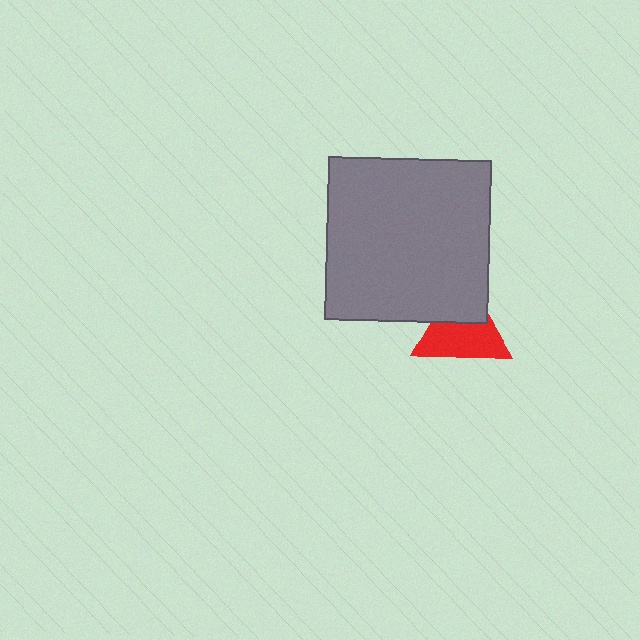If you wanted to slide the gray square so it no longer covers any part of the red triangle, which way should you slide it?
Slide it up — that is the most direct way to separate the two shapes.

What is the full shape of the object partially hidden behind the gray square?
The partially hidden object is a red triangle.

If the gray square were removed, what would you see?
You would see the complete red triangle.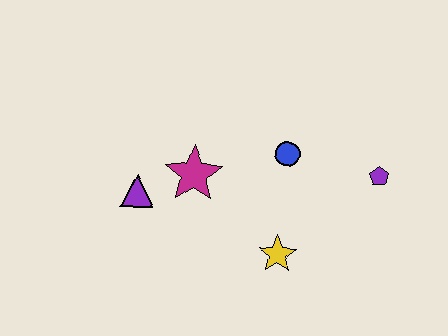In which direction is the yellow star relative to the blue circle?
The yellow star is below the blue circle.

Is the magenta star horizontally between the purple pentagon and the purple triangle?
Yes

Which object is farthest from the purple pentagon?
The purple triangle is farthest from the purple pentagon.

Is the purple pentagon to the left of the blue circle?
No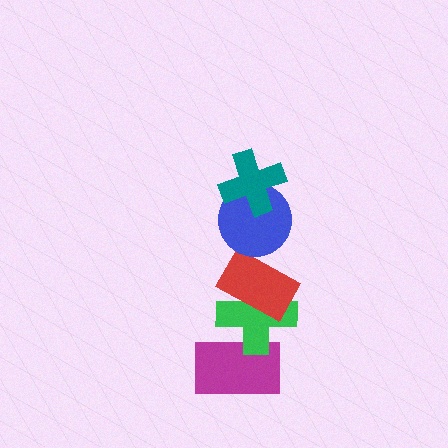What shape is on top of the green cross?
The red rectangle is on top of the green cross.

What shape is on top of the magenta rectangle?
The green cross is on top of the magenta rectangle.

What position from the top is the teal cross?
The teal cross is 1st from the top.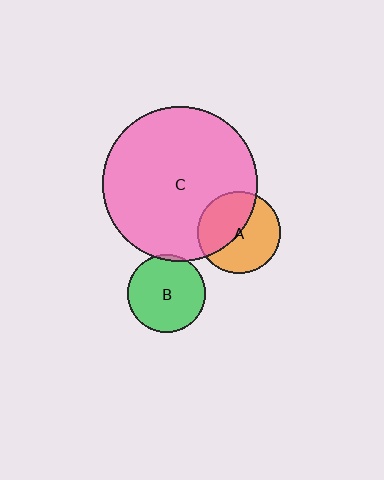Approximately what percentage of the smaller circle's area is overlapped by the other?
Approximately 45%.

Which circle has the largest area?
Circle C (pink).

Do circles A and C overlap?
Yes.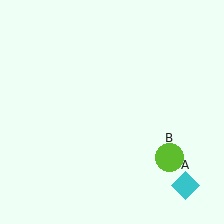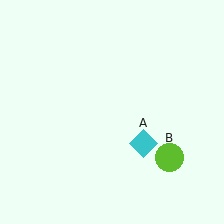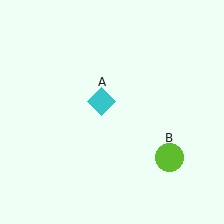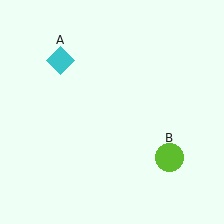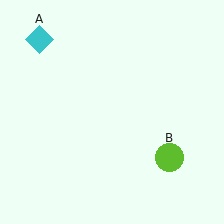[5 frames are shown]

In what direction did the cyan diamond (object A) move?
The cyan diamond (object A) moved up and to the left.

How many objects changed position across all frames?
1 object changed position: cyan diamond (object A).